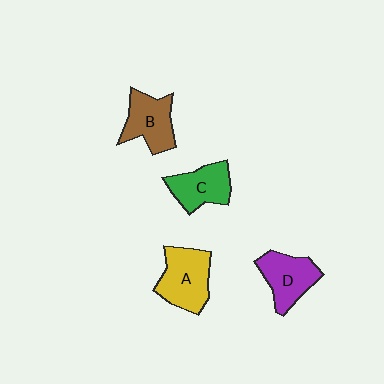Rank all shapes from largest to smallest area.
From largest to smallest: A (yellow), D (purple), B (brown), C (green).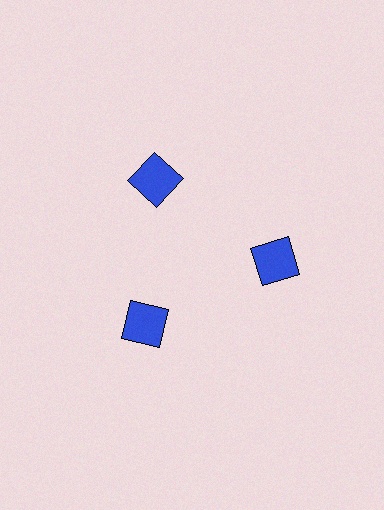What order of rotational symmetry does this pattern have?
This pattern has 3-fold rotational symmetry.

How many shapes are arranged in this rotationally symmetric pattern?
There are 3 shapes, arranged in 3 groups of 1.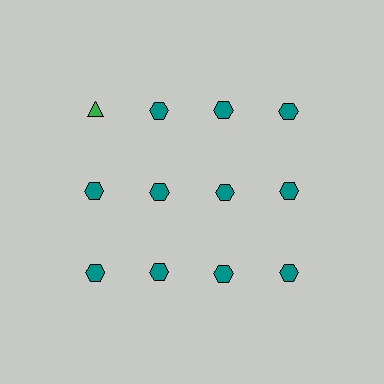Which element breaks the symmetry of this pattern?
The green triangle in the top row, leftmost column breaks the symmetry. All other shapes are teal hexagons.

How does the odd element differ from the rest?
It differs in both color (green instead of teal) and shape (triangle instead of hexagon).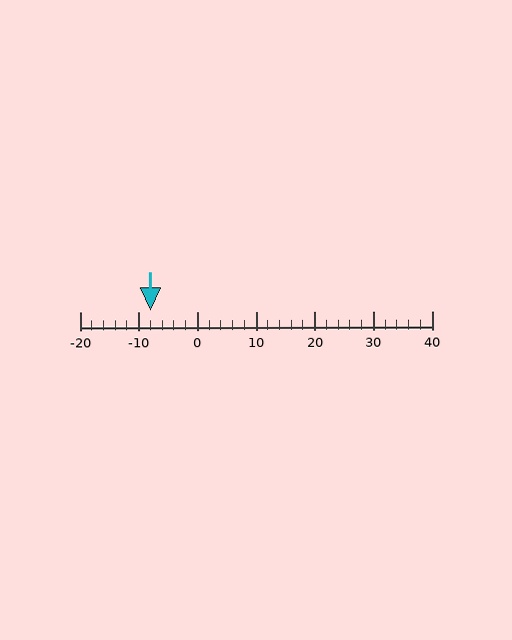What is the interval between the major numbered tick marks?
The major tick marks are spaced 10 units apart.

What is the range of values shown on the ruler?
The ruler shows values from -20 to 40.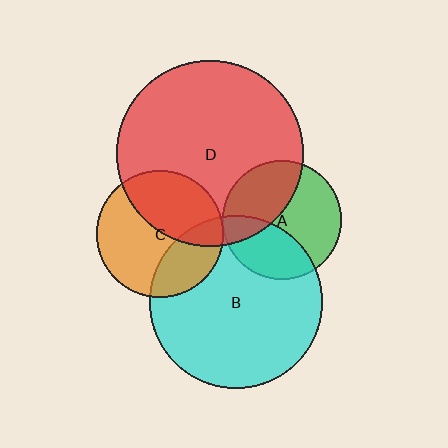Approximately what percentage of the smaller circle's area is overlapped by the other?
Approximately 30%.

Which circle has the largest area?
Circle D (red).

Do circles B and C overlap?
Yes.